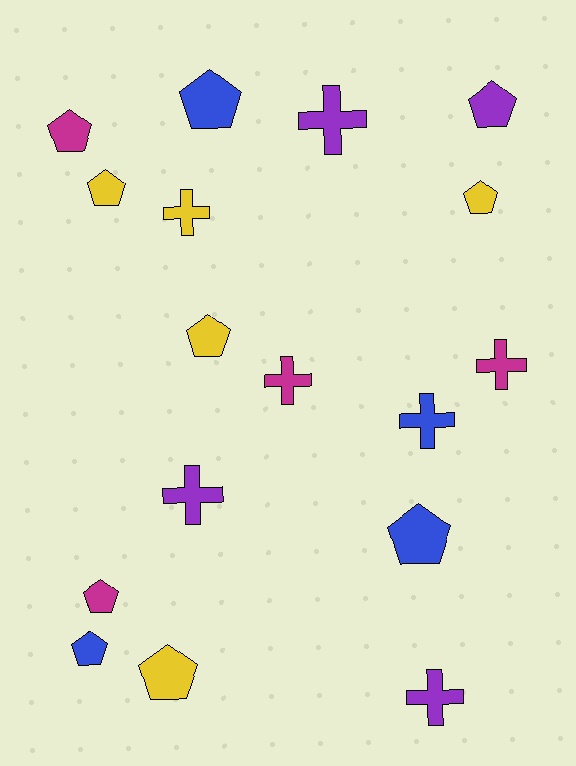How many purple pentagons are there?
There is 1 purple pentagon.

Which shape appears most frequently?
Pentagon, with 10 objects.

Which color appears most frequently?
Yellow, with 5 objects.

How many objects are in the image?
There are 17 objects.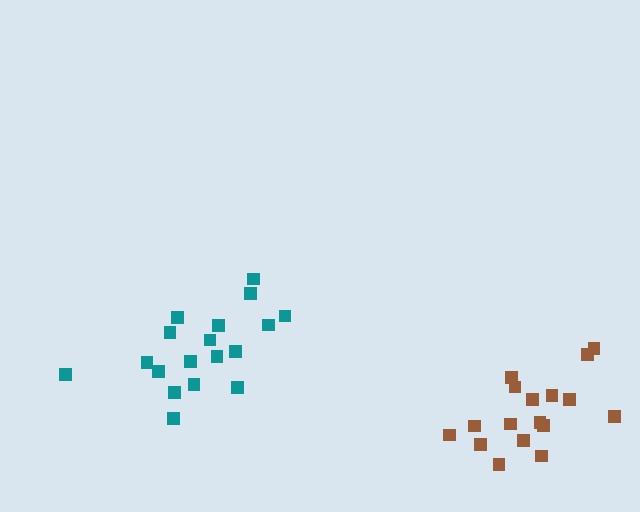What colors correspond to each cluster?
The clusters are colored: brown, teal.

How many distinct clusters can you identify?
There are 2 distinct clusters.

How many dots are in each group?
Group 1: 17 dots, Group 2: 18 dots (35 total).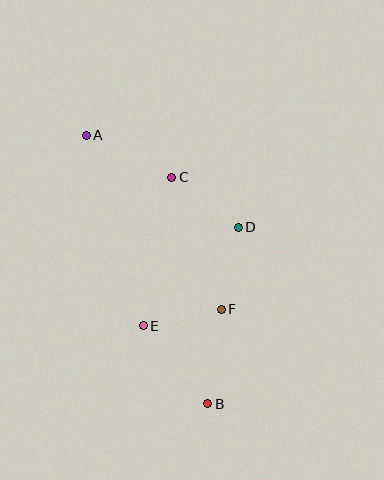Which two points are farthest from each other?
Points A and B are farthest from each other.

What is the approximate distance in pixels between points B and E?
The distance between B and E is approximately 101 pixels.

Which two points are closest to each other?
Points E and F are closest to each other.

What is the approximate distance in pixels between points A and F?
The distance between A and F is approximately 220 pixels.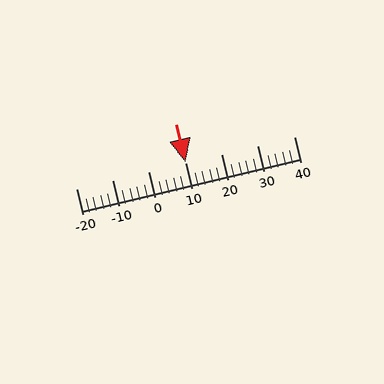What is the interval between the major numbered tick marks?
The major tick marks are spaced 10 units apart.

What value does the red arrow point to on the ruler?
The red arrow points to approximately 10.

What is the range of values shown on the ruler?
The ruler shows values from -20 to 40.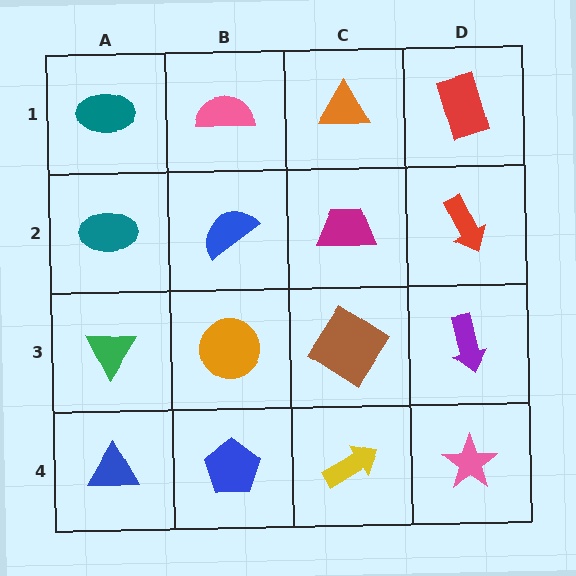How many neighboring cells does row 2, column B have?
4.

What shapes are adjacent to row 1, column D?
A red arrow (row 2, column D), an orange triangle (row 1, column C).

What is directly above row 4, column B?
An orange circle.